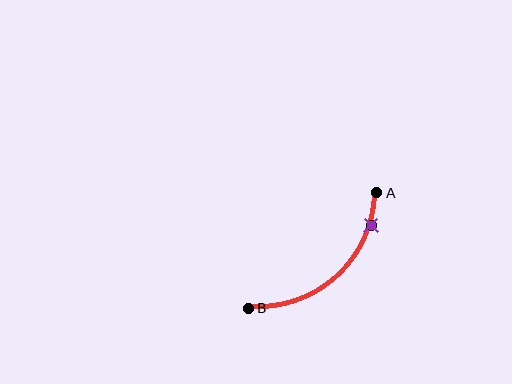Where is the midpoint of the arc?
The arc midpoint is the point on the curve farthest from the straight line joining A and B. It sits below and to the right of that line.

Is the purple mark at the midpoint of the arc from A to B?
No. The purple mark lies on the arc but is closer to endpoint A. The arc midpoint would be at the point on the curve equidistant along the arc from both A and B.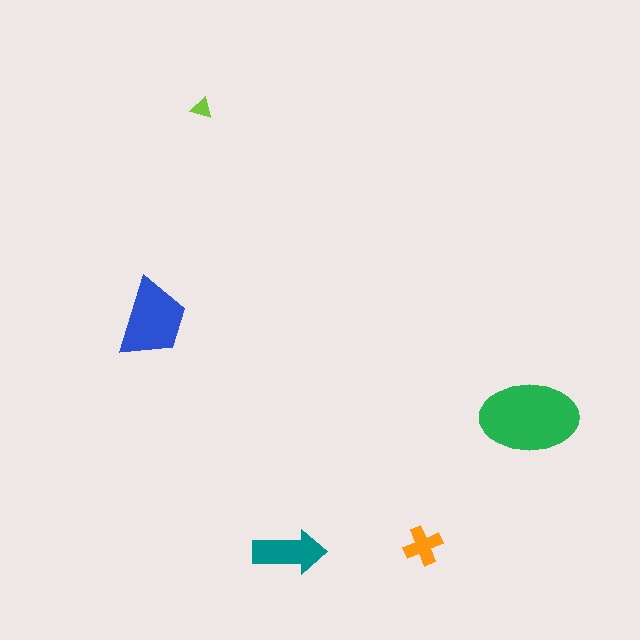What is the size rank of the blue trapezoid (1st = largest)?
2nd.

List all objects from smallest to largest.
The lime triangle, the orange cross, the teal arrow, the blue trapezoid, the green ellipse.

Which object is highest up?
The lime triangle is topmost.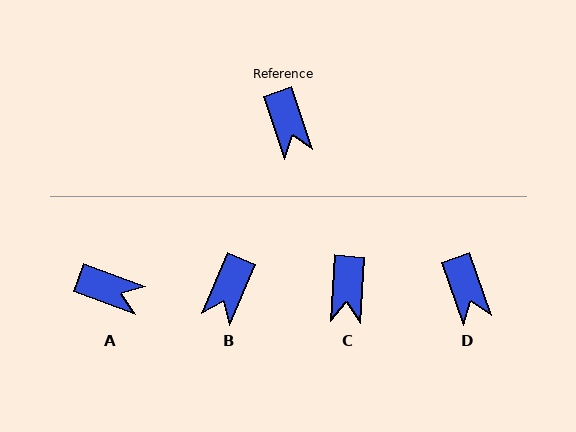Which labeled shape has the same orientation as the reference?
D.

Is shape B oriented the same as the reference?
No, it is off by about 42 degrees.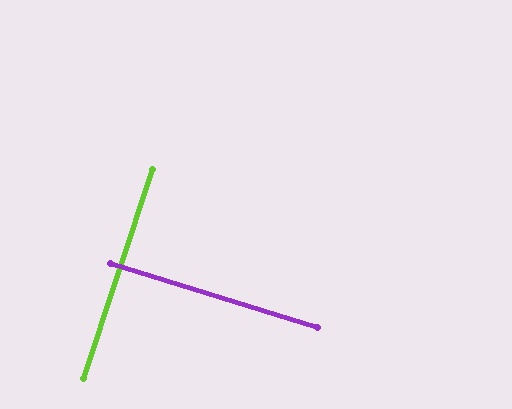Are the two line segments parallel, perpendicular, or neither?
Perpendicular — they meet at approximately 89°.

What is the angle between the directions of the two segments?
Approximately 89 degrees.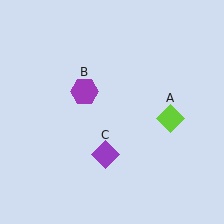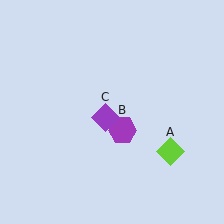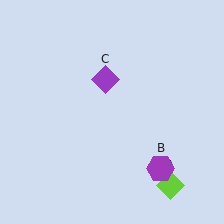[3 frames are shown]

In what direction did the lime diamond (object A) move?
The lime diamond (object A) moved down.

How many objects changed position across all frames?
3 objects changed position: lime diamond (object A), purple hexagon (object B), purple diamond (object C).